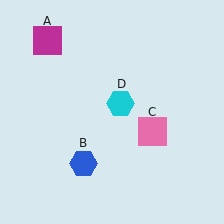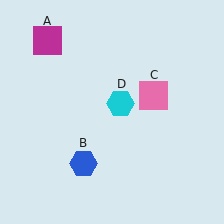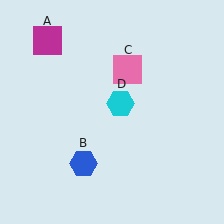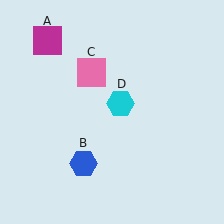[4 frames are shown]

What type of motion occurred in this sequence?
The pink square (object C) rotated counterclockwise around the center of the scene.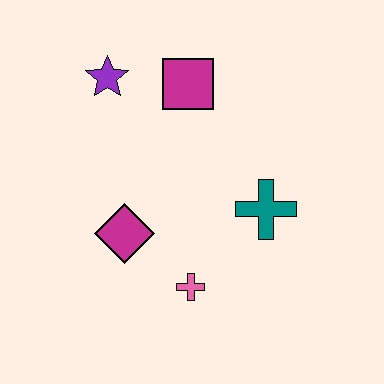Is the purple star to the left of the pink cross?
Yes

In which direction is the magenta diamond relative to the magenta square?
The magenta diamond is below the magenta square.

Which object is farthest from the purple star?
The pink cross is farthest from the purple star.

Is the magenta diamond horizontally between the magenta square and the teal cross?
No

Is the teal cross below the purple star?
Yes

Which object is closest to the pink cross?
The magenta diamond is closest to the pink cross.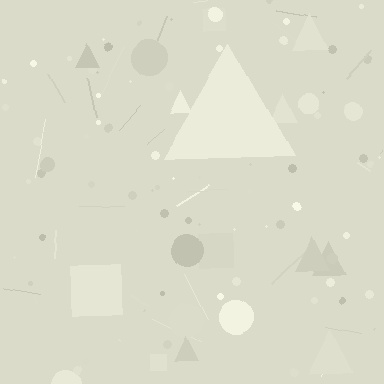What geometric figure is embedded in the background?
A triangle is embedded in the background.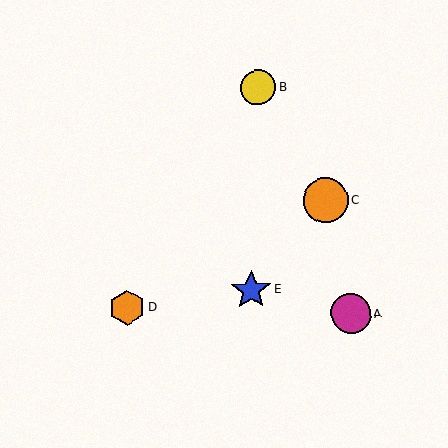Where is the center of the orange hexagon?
The center of the orange hexagon is at (127, 308).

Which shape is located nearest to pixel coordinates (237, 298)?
The blue star (labeled E) at (251, 290) is nearest to that location.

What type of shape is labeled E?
Shape E is a blue star.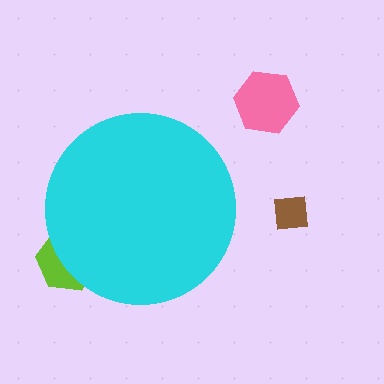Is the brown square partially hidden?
No, the brown square is fully visible.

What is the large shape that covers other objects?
A cyan circle.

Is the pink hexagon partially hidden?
No, the pink hexagon is fully visible.